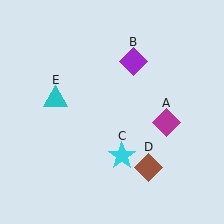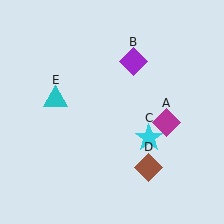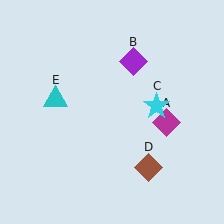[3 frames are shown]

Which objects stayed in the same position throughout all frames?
Magenta diamond (object A) and purple diamond (object B) and brown diamond (object D) and cyan triangle (object E) remained stationary.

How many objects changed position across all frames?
1 object changed position: cyan star (object C).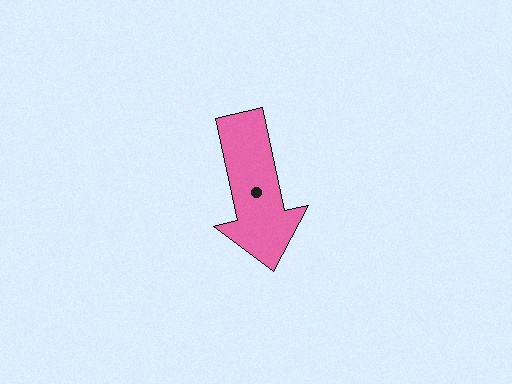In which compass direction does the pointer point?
South.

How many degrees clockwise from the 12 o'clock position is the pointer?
Approximately 168 degrees.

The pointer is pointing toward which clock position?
Roughly 6 o'clock.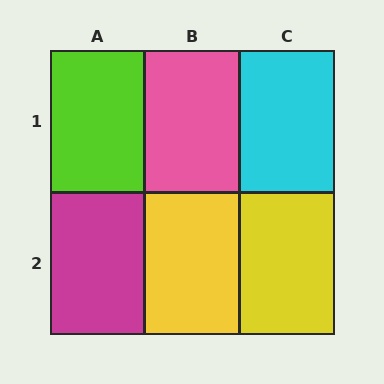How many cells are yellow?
2 cells are yellow.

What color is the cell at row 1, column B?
Pink.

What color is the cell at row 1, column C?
Cyan.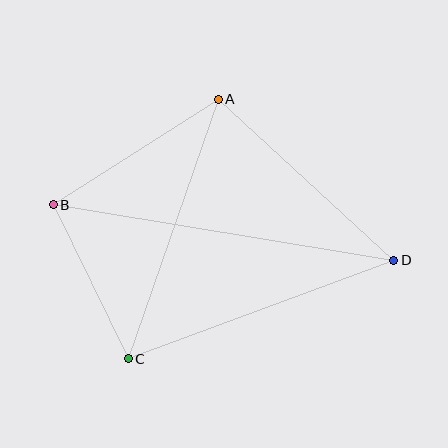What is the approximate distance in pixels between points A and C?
The distance between A and C is approximately 275 pixels.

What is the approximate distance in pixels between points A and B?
The distance between A and B is approximately 196 pixels.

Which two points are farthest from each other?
Points B and D are farthest from each other.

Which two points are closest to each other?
Points B and C are closest to each other.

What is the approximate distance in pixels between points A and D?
The distance between A and D is approximately 238 pixels.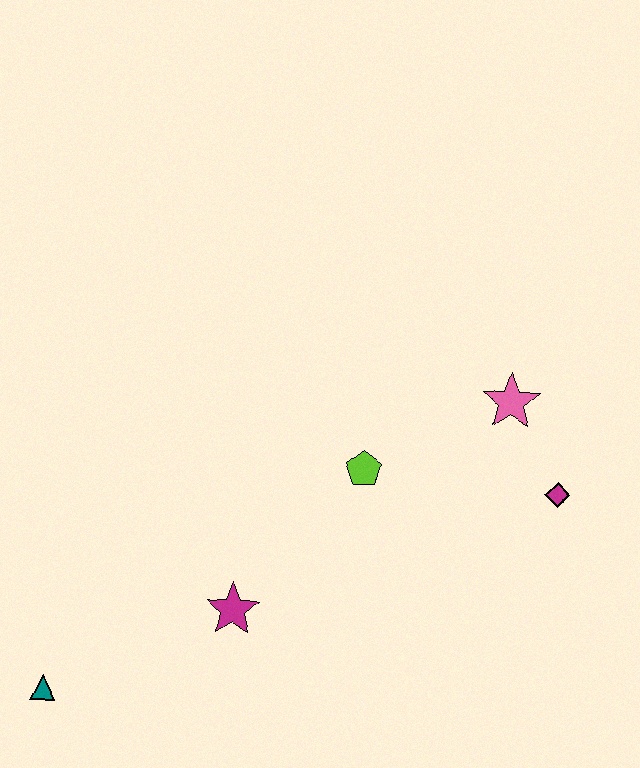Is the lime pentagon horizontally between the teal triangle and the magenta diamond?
Yes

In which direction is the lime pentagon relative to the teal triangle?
The lime pentagon is to the right of the teal triangle.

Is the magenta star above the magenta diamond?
No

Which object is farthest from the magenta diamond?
The teal triangle is farthest from the magenta diamond.